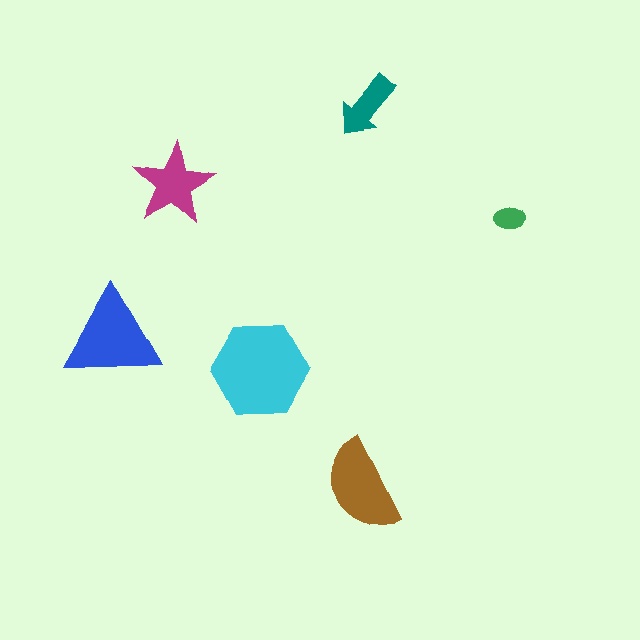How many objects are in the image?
There are 6 objects in the image.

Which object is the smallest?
The green ellipse.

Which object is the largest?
The cyan hexagon.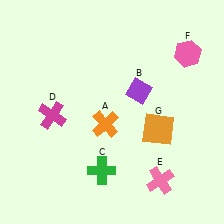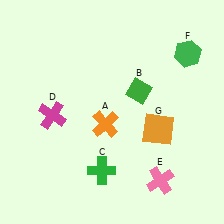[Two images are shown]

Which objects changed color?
B changed from purple to green. F changed from pink to green.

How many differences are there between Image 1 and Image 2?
There are 2 differences between the two images.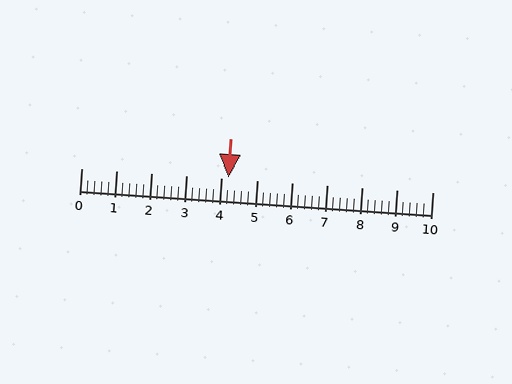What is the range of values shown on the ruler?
The ruler shows values from 0 to 10.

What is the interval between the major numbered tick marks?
The major tick marks are spaced 1 units apart.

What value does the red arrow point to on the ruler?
The red arrow points to approximately 4.2.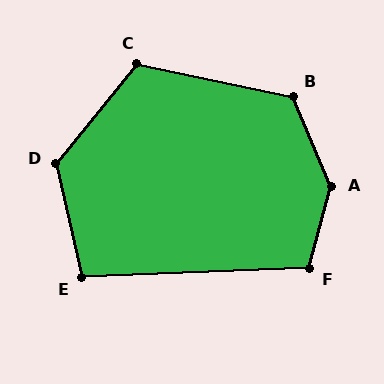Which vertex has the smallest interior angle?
E, at approximately 101 degrees.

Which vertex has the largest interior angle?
A, at approximately 142 degrees.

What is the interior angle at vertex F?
Approximately 108 degrees (obtuse).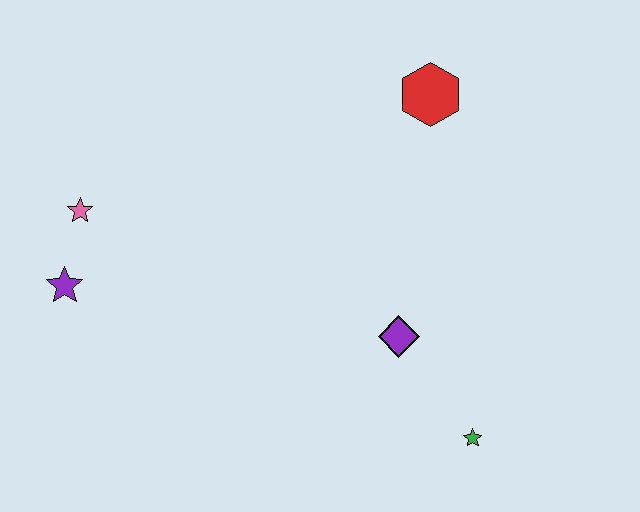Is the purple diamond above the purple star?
No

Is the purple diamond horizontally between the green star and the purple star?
Yes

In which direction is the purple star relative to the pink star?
The purple star is below the pink star.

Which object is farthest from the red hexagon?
The purple star is farthest from the red hexagon.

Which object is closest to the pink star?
The purple star is closest to the pink star.